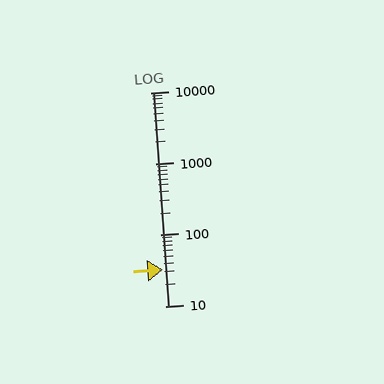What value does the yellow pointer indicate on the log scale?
The pointer indicates approximately 32.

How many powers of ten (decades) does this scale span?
The scale spans 3 decades, from 10 to 10000.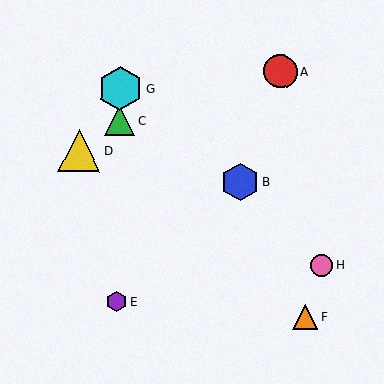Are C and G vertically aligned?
Yes, both are at x≈120.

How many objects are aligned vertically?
3 objects (C, E, G) are aligned vertically.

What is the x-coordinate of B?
Object B is at x≈240.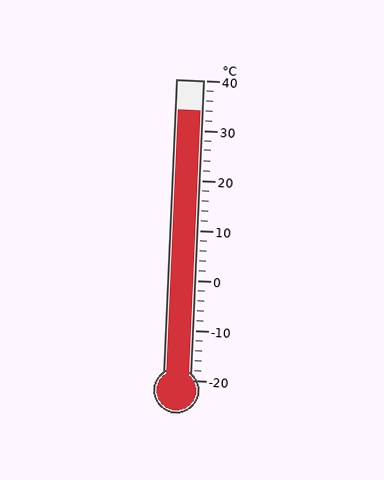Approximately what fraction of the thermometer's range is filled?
The thermometer is filled to approximately 90% of its range.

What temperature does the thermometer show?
The thermometer shows approximately 34°C.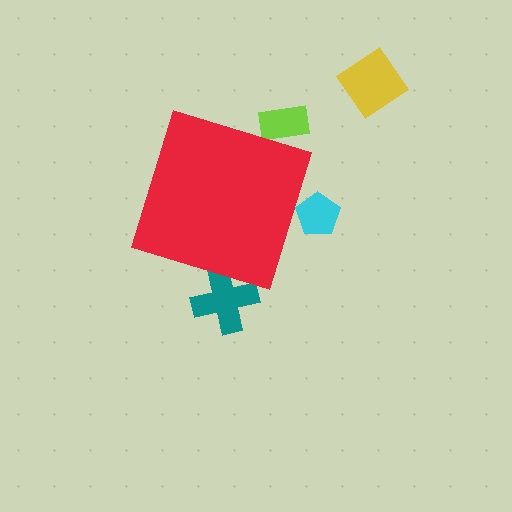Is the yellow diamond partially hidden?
No, the yellow diamond is fully visible.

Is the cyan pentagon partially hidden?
Yes, the cyan pentagon is partially hidden behind the red diamond.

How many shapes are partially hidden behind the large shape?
3 shapes are partially hidden.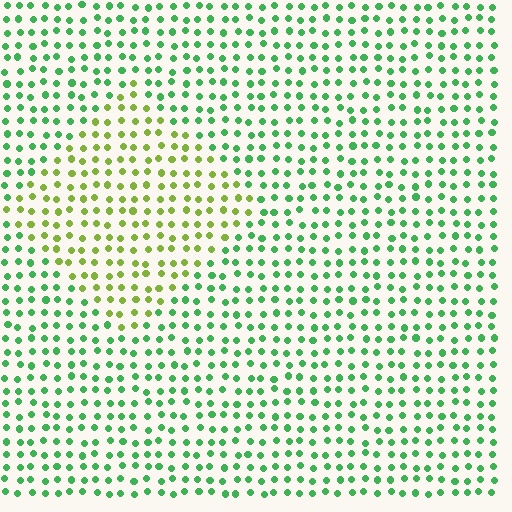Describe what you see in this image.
The image is filled with small green elements in a uniform arrangement. A diamond-shaped region is visible where the elements are tinted to a slightly different hue, forming a subtle color boundary.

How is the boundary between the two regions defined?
The boundary is defined purely by a slight shift in hue (about 47 degrees). Spacing, size, and orientation are identical on both sides.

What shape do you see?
I see a diamond.